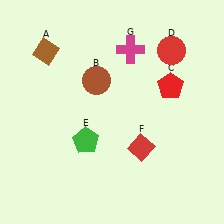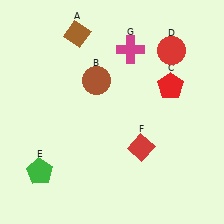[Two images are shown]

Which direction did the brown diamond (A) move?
The brown diamond (A) moved right.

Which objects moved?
The objects that moved are: the brown diamond (A), the green pentagon (E).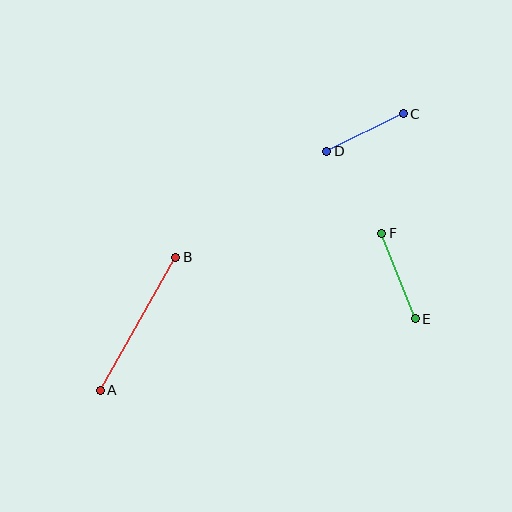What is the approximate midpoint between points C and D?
The midpoint is at approximately (365, 133) pixels.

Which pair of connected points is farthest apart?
Points A and B are farthest apart.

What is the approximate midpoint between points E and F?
The midpoint is at approximately (399, 276) pixels.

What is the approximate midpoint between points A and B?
The midpoint is at approximately (138, 324) pixels.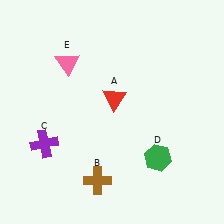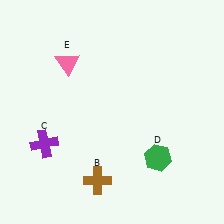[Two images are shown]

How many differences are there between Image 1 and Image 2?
There is 1 difference between the two images.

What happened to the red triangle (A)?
The red triangle (A) was removed in Image 2. It was in the top-right area of Image 1.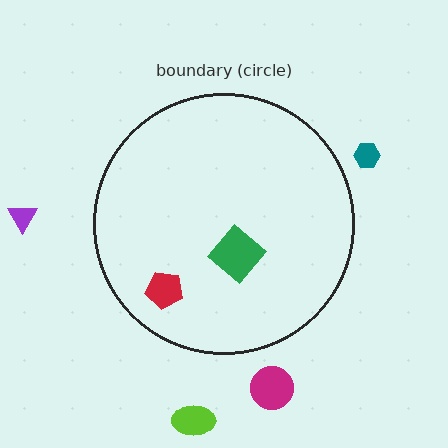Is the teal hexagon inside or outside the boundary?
Outside.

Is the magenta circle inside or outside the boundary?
Outside.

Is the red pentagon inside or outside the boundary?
Inside.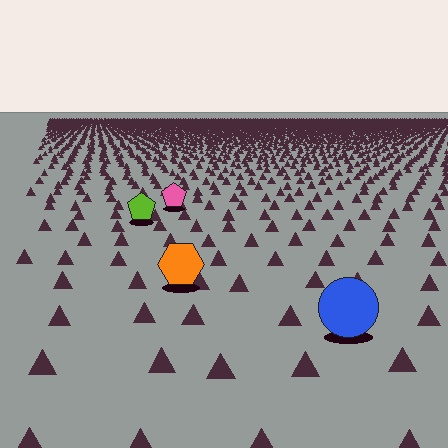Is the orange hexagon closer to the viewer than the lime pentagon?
Yes. The orange hexagon is closer — you can tell from the texture gradient: the ground texture is coarser near it.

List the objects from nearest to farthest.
From nearest to farthest: the blue circle, the orange hexagon, the lime pentagon, the pink pentagon.